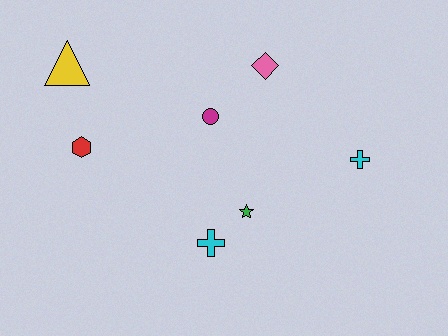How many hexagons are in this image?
There is 1 hexagon.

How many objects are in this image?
There are 7 objects.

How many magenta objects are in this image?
There is 1 magenta object.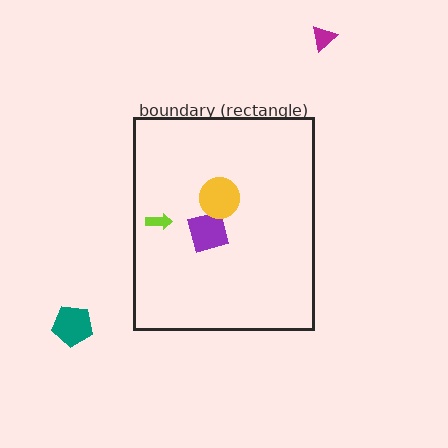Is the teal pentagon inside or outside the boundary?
Outside.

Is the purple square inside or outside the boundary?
Inside.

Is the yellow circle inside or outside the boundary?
Inside.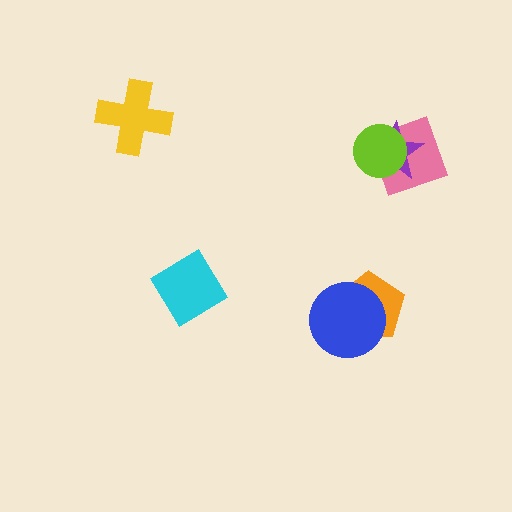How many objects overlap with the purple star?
2 objects overlap with the purple star.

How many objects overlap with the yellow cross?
0 objects overlap with the yellow cross.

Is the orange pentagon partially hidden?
Yes, it is partially covered by another shape.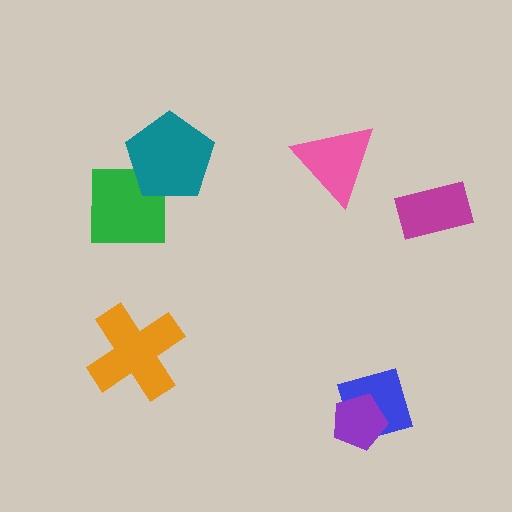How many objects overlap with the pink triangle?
0 objects overlap with the pink triangle.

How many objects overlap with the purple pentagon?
1 object overlaps with the purple pentagon.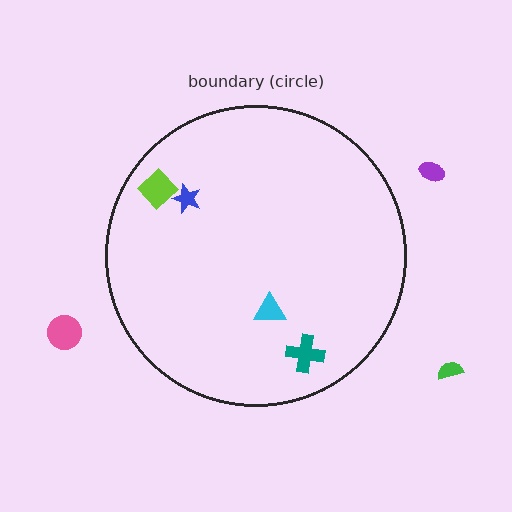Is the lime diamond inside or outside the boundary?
Inside.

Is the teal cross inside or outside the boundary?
Inside.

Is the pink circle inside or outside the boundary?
Outside.